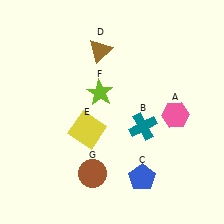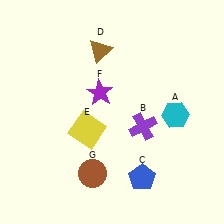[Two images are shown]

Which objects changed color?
A changed from pink to cyan. B changed from teal to purple. F changed from lime to purple.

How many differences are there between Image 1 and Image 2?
There are 3 differences between the two images.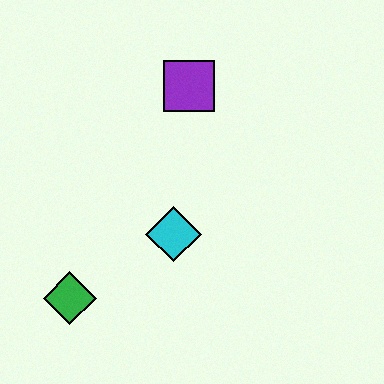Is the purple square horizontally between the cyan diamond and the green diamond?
No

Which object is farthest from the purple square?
The green diamond is farthest from the purple square.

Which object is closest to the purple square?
The cyan diamond is closest to the purple square.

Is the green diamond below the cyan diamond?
Yes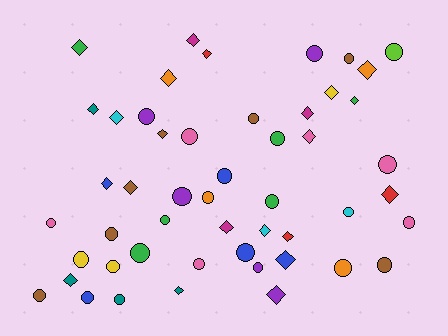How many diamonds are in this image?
There are 22 diamonds.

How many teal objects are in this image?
There are 4 teal objects.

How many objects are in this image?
There are 50 objects.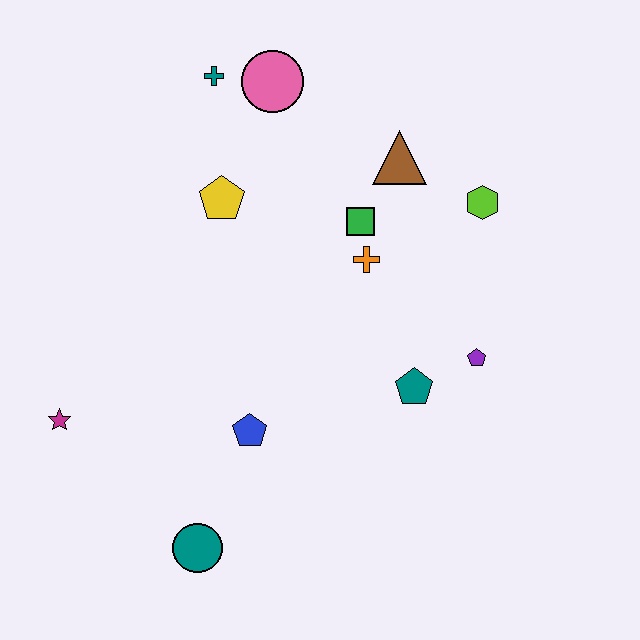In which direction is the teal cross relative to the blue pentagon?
The teal cross is above the blue pentagon.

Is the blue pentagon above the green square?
No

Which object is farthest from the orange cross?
The magenta star is farthest from the orange cross.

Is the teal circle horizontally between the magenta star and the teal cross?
Yes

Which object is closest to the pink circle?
The teal cross is closest to the pink circle.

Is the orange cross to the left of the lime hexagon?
Yes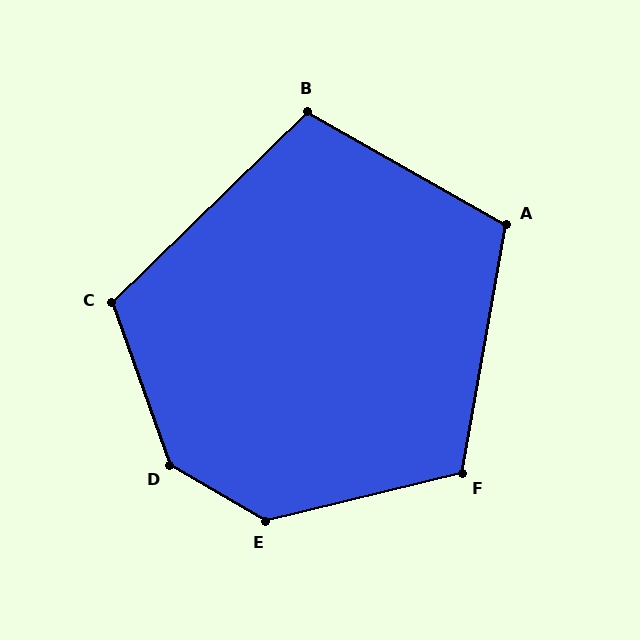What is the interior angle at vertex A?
Approximately 110 degrees (obtuse).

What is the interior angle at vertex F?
Approximately 114 degrees (obtuse).